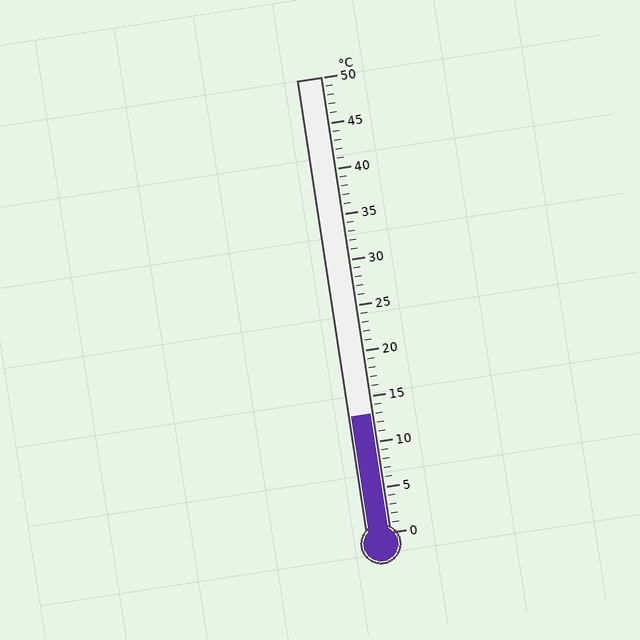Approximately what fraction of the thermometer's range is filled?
The thermometer is filled to approximately 25% of its range.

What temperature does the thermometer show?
The thermometer shows approximately 13°C.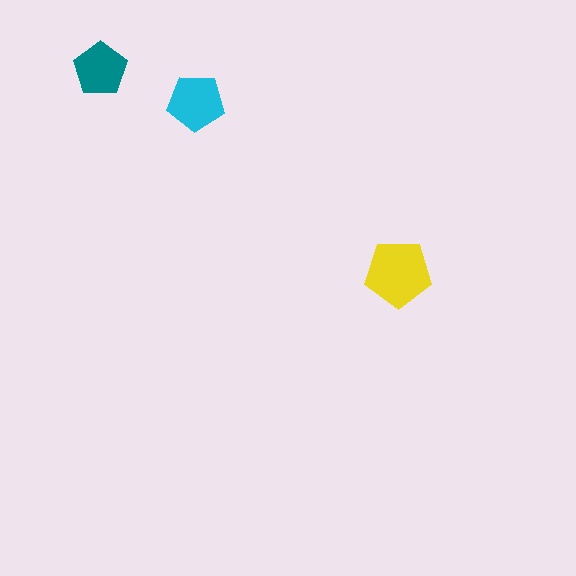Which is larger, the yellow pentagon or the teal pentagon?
The yellow one.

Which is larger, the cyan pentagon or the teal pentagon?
The cyan one.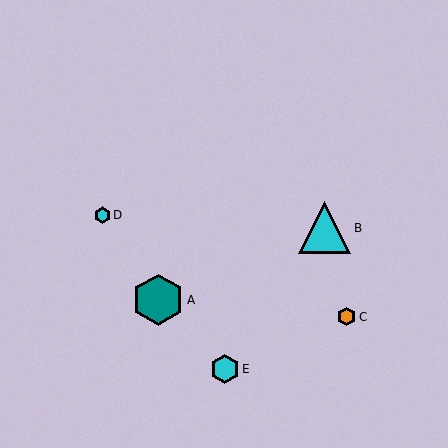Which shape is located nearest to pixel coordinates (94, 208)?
The cyan hexagon (labeled D) at (102, 215) is nearest to that location.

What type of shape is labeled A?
Shape A is a teal hexagon.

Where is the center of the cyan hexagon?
The center of the cyan hexagon is at (102, 215).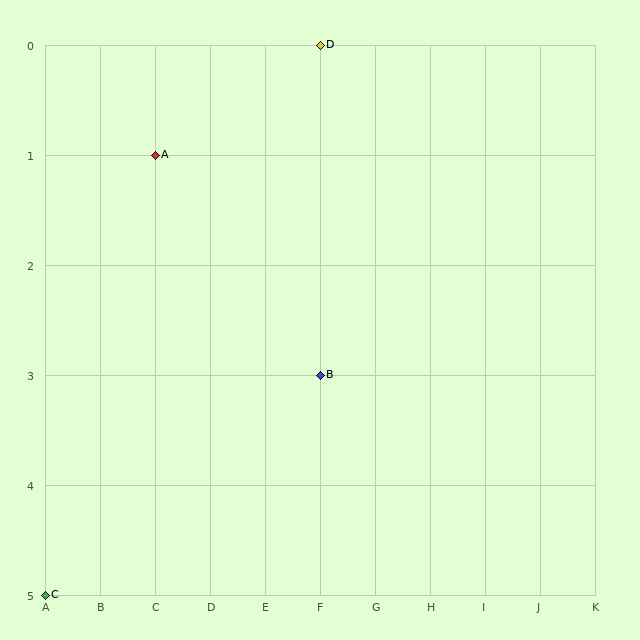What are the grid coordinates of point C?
Point C is at grid coordinates (A, 5).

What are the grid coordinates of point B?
Point B is at grid coordinates (F, 3).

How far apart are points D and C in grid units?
Points D and C are 5 columns and 5 rows apart (about 7.1 grid units diagonally).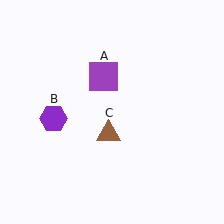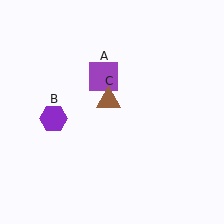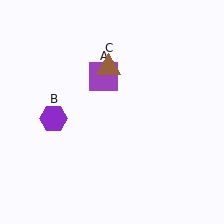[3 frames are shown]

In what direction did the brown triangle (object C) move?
The brown triangle (object C) moved up.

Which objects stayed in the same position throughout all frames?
Purple square (object A) and purple hexagon (object B) remained stationary.